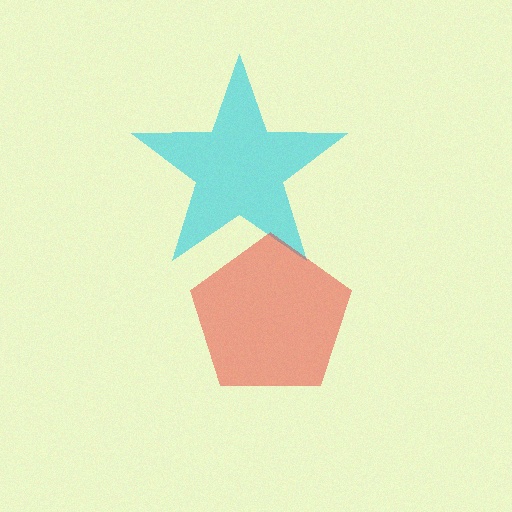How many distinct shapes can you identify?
There are 2 distinct shapes: a cyan star, a red pentagon.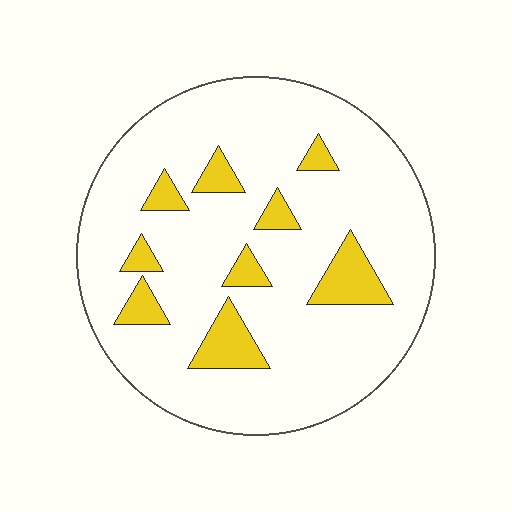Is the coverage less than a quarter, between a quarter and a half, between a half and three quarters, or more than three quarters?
Less than a quarter.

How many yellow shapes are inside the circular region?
9.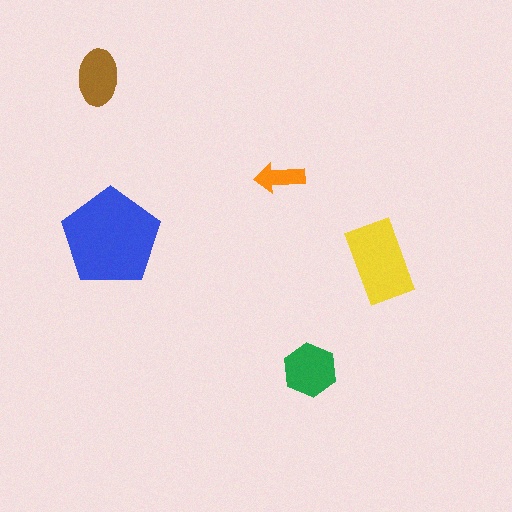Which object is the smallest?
The orange arrow.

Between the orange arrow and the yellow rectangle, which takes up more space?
The yellow rectangle.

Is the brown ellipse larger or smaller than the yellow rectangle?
Smaller.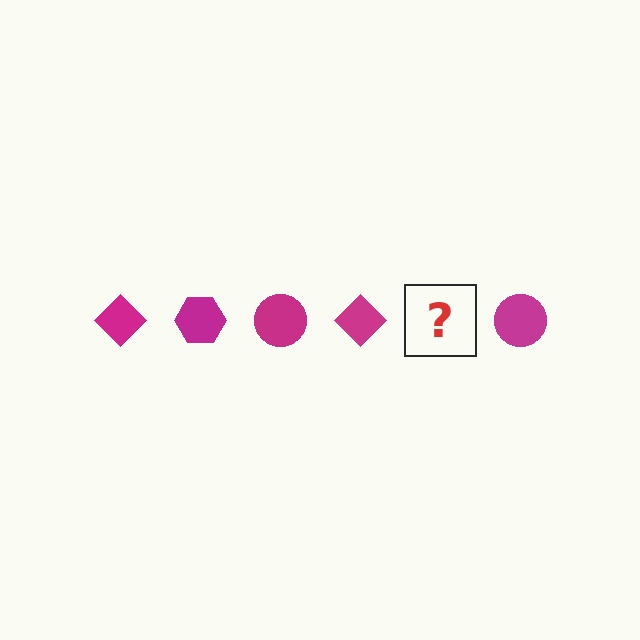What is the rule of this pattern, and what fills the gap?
The rule is that the pattern cycles through diamond, hexagon, circle shapes in magenta. The gap should be filled with a magenta hexagon.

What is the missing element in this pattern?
The missing element is a magenta hexagon.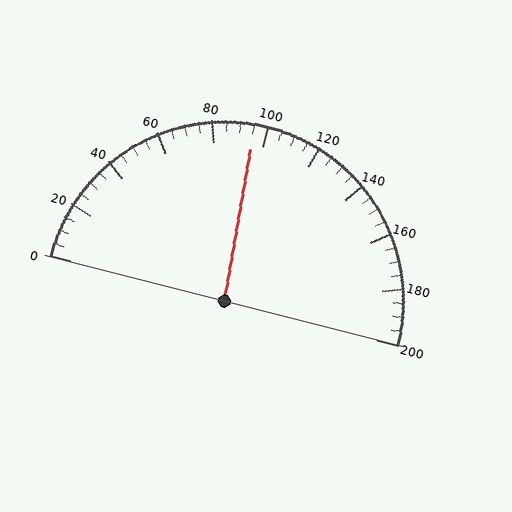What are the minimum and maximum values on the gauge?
The gauge ranges from 0 to 200.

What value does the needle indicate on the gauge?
The needle indicates approximately 95.